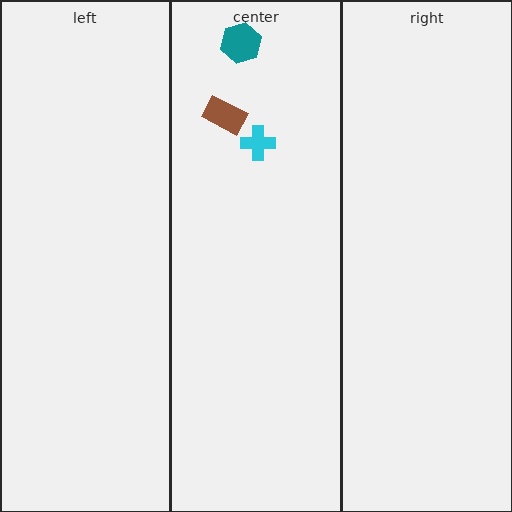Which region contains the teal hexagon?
The center region.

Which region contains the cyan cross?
The center region.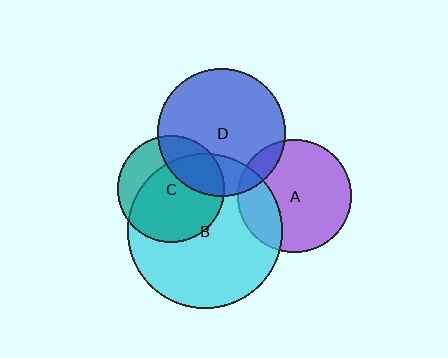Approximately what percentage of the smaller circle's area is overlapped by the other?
Approximately 10%.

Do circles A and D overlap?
Yes.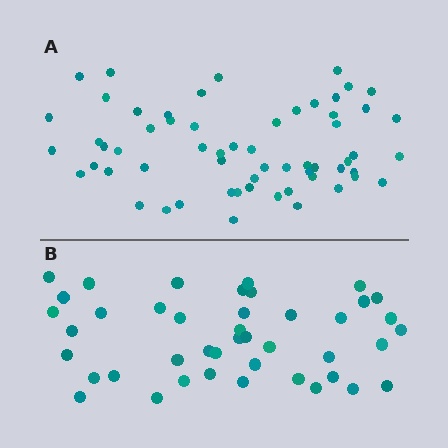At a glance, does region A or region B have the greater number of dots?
Region A (the top region) has more dots.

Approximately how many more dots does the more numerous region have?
Region A has approximately 15 more dots than region B.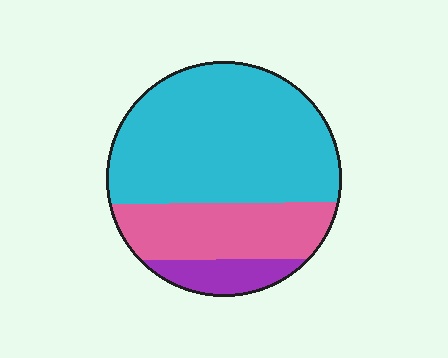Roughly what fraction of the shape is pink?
Pink takes up between a quarter and a half of the shape.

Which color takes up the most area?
Cyan, at roughly 65%.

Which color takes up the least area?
Purple, at roughly 10%.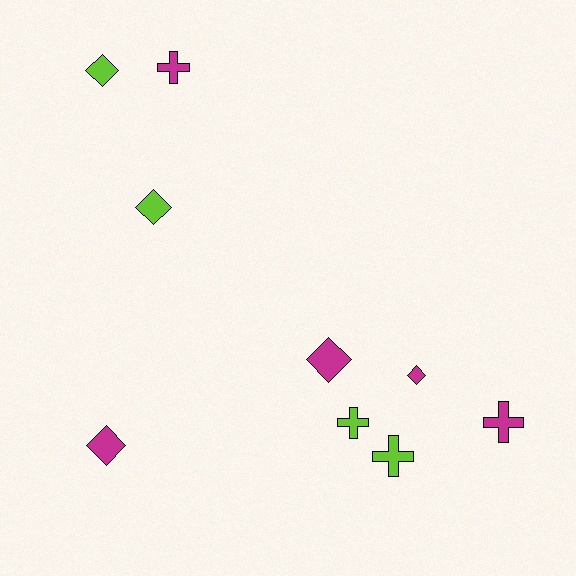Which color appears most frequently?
Magenta, with 5 objects.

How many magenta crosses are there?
There are 2 magenta crosses.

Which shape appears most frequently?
Diamond, with 5 objects.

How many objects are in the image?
There are 9 objects.